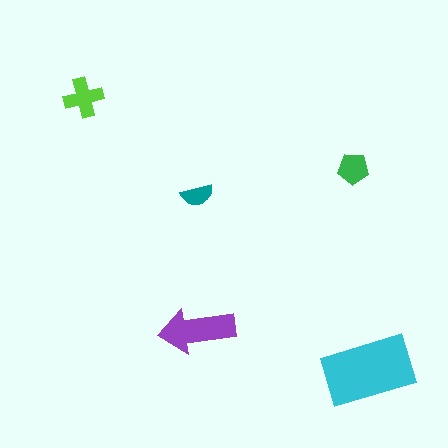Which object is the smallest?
The teal semicircle.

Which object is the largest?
The cyan rectangle.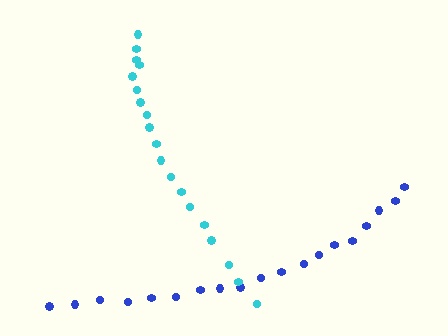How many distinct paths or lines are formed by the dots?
There are 2 distinct paths.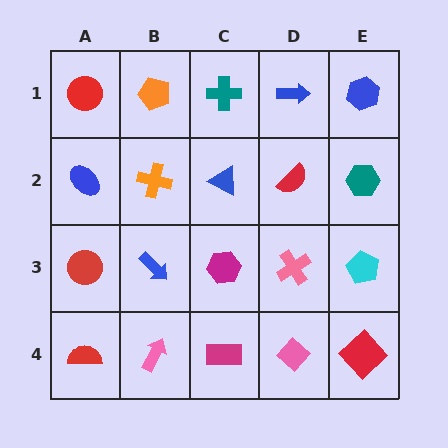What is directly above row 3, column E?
A teal hexagon.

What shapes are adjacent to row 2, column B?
An orange pentagon (row 1, column B), a blue arrow (row 3, column B), a blue ellipse (row 2, column A), a blue triangle (row 2, column C).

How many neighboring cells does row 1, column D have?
3.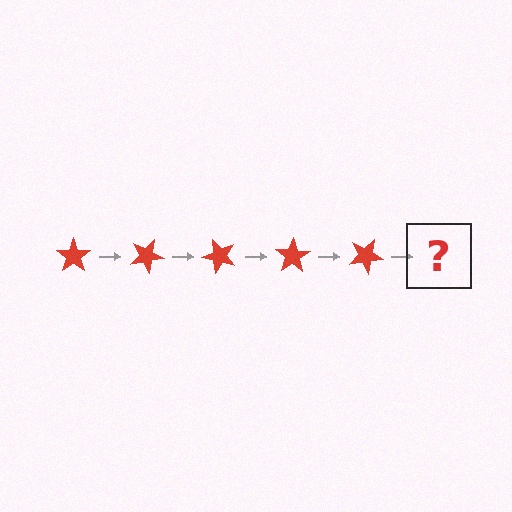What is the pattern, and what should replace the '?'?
The pattern is that the star rotates 25 degrees each step. The '?' should be a red star rotated 125 degrees.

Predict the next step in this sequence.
The next step is a red star rotated 125 degrees.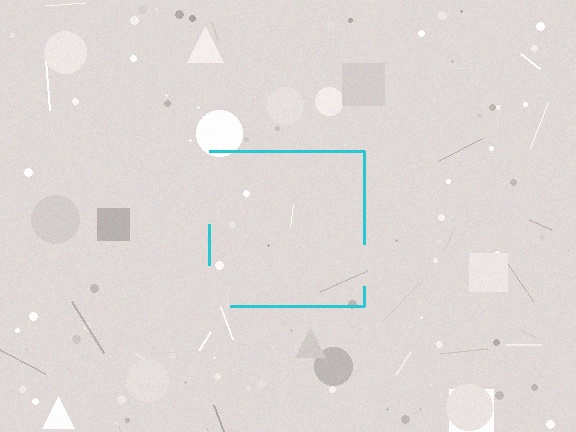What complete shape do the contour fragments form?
The contour fragments form a square.